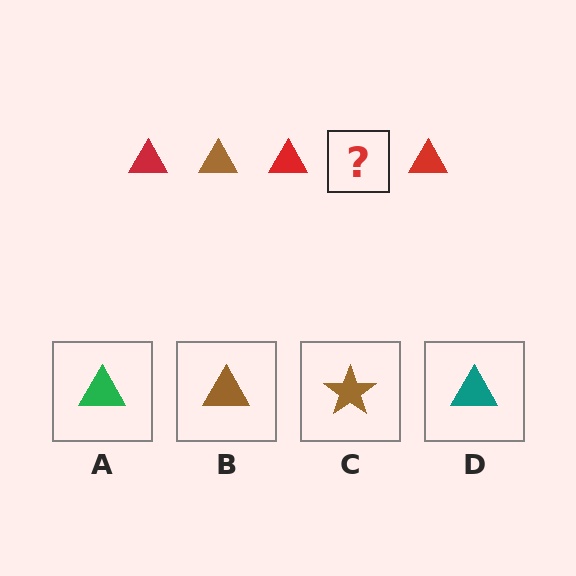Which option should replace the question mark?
Option B.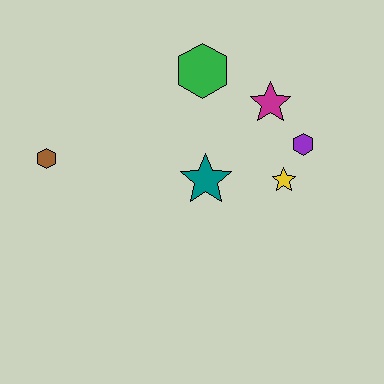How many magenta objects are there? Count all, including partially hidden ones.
There is 1 magenta object.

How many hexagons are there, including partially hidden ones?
There are 3 hexagons.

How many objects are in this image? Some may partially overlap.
There are 6 objects.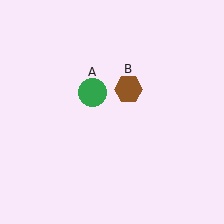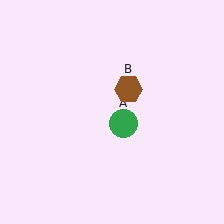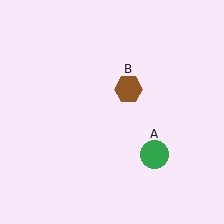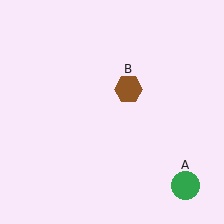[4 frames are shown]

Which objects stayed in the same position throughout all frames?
Brown hexagon (object B) remained stationary.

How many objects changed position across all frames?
1 object changed position: green circle (object A).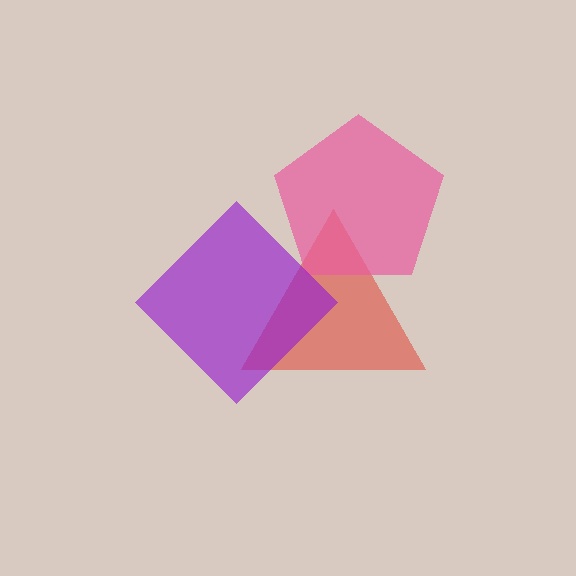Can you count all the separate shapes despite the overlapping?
Yes, there are 3 separate shapes.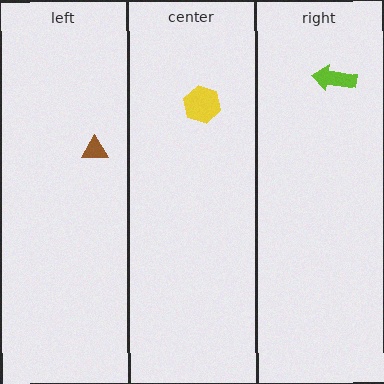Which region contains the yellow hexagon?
The center region.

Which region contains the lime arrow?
The right region.